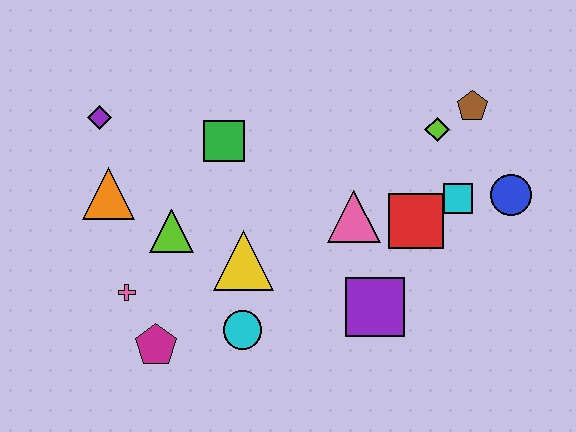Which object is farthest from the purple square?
The purple diamond is farthest from the purple square.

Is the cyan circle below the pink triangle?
Yes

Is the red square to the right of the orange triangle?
Yes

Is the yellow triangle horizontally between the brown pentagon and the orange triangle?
Yes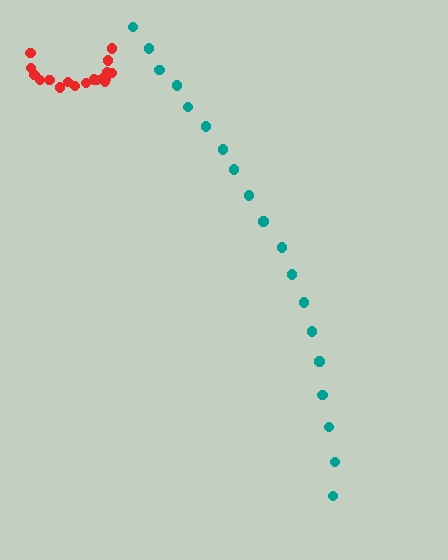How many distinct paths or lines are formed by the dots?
There are 2 distinct paths.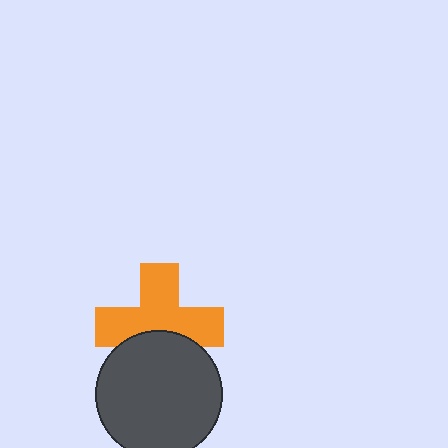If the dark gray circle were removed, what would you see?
You would see the complete orange cross.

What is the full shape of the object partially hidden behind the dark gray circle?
The partially hidden object is an orange cross.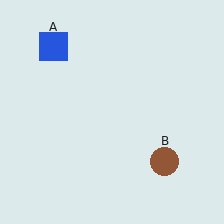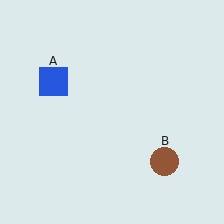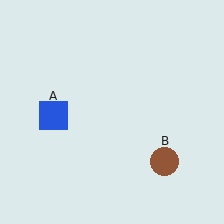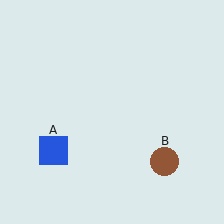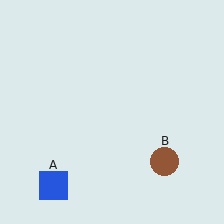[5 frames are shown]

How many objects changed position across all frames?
1 object changed position: blue square (object A).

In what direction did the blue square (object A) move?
The blue square (object A) moved down.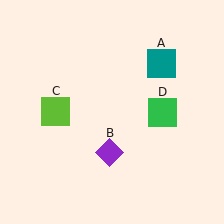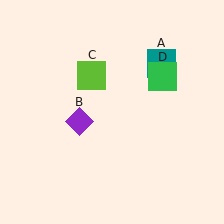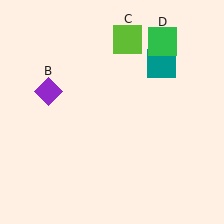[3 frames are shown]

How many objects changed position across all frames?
3 objects changed position: purple diamond (object B), lime square (object C), green square (object D).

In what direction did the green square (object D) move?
The green square (object D) moved up.